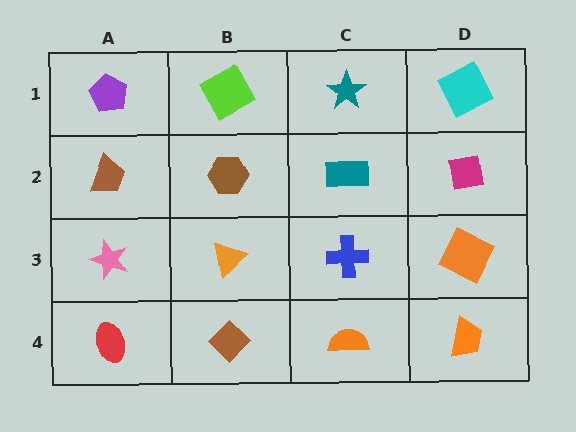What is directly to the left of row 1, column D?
A teal star.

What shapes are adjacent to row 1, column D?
A magenta square (row 2, column D), a teal star (row 1, column C).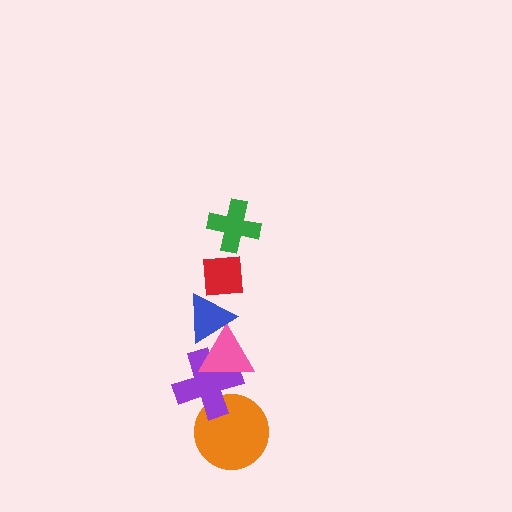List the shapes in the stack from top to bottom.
From top to bottom: the green cross, the red square, the blue triangle, the pink triangle, the purple cross, the orange circle.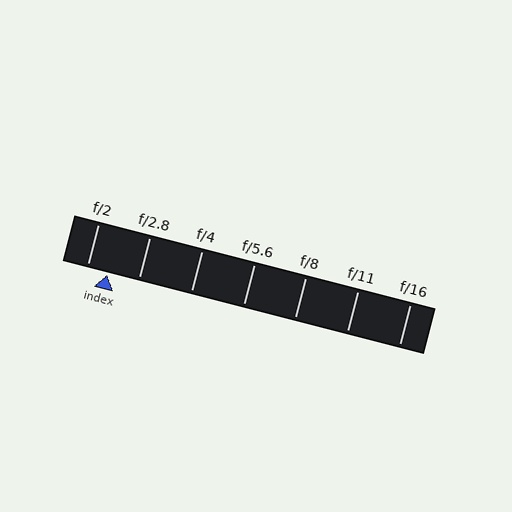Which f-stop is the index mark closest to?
The index mark is closest to f/2.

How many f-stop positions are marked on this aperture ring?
There are 7 f-stop positions marked.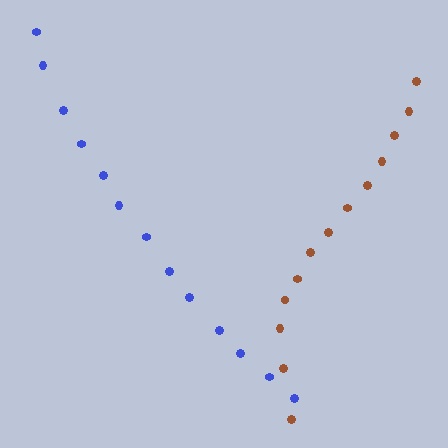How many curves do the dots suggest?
There are 2 distinct paths.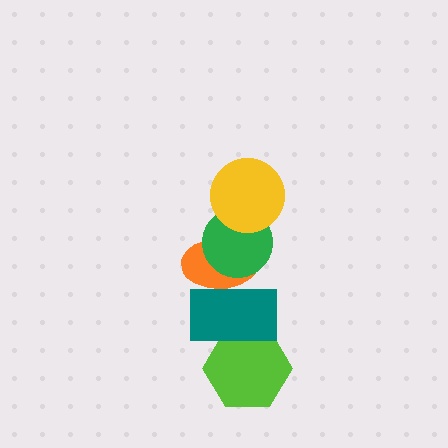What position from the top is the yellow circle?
The yellow circle is 1st from the top.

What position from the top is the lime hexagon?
The lime hexagon is 5th from the top.